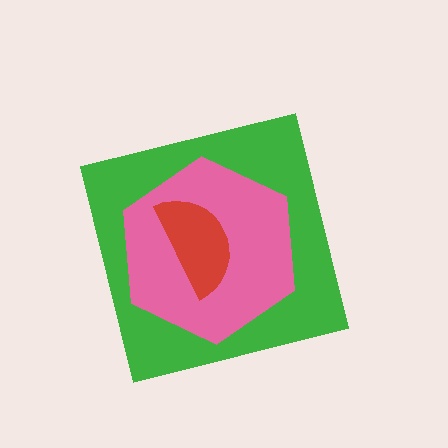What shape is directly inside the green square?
The pink hexagon.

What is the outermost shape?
The green square.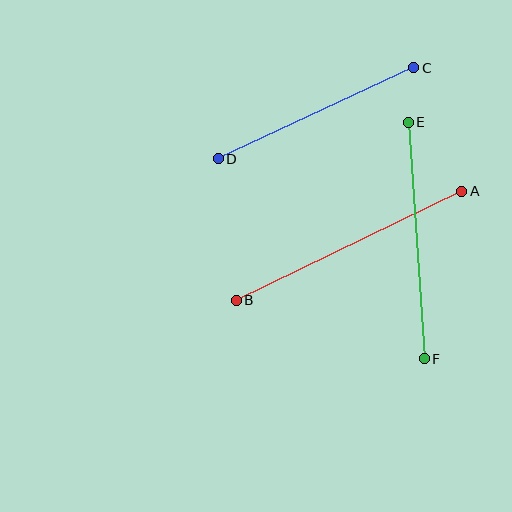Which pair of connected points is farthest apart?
Points A and B are farthest apart.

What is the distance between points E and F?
The distance is approximately 237 pixels.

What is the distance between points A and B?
The distance is approximately 251 pixels.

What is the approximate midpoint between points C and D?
The midpoint is at approximately (316, 113) pixels.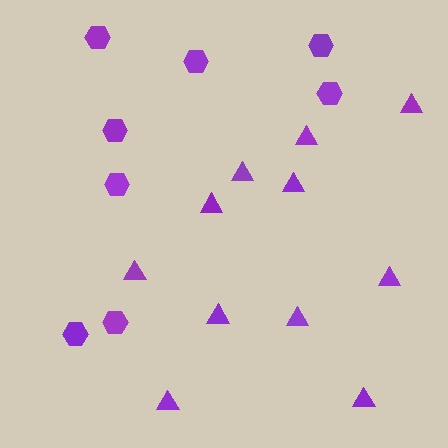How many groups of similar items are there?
There are 2 groups: one group of triangles (11) and one group of hexagons (8).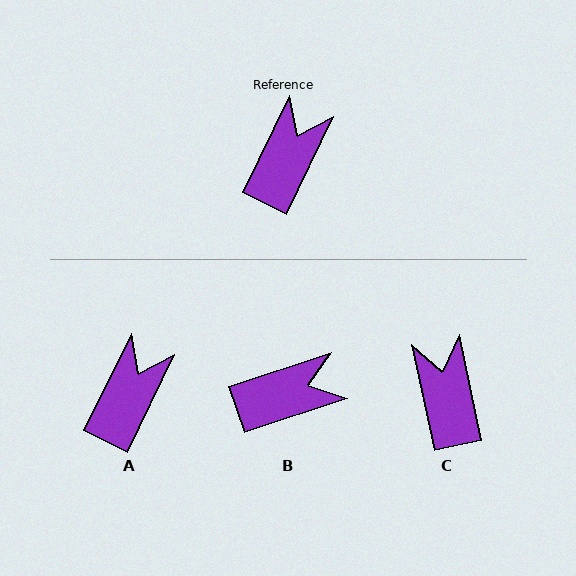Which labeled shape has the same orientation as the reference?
A.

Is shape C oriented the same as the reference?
No, it is off by about 38 degrees.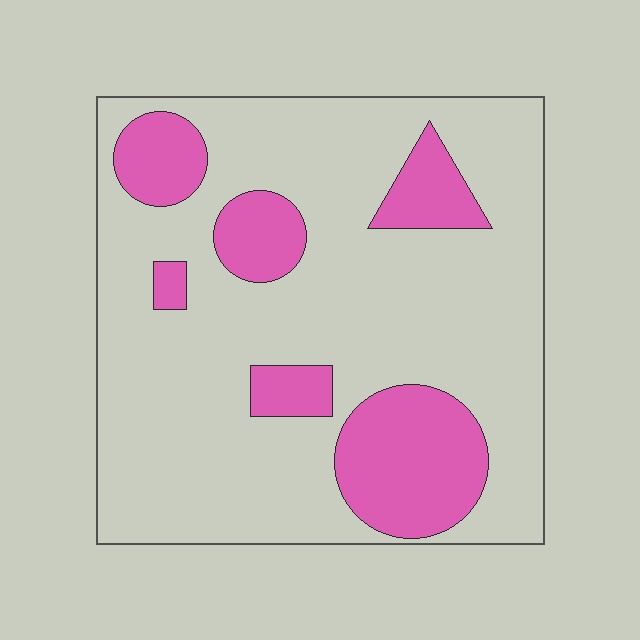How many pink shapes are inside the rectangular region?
6.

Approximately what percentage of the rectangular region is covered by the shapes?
Approximately 25%.